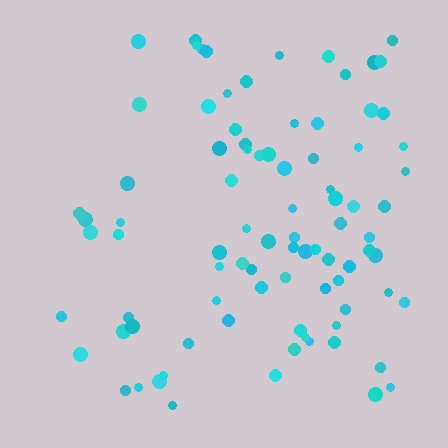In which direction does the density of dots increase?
From left to right, with the right side densest.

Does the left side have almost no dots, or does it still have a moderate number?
Still a moderate number, just noticeably fewer than the right.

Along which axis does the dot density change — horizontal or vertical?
Horizontal.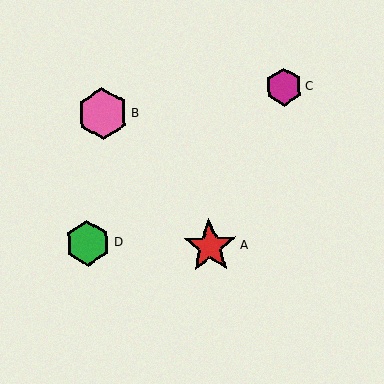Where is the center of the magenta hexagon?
The center of the magenta hexagon is at (284, 87).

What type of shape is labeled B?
Shape B is a pink hexagon.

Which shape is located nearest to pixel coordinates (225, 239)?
The red star (labeled A) at (210, 247) is nearest to that location.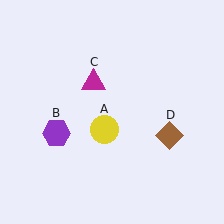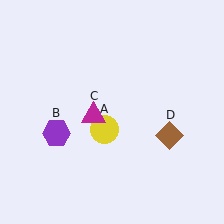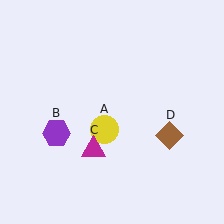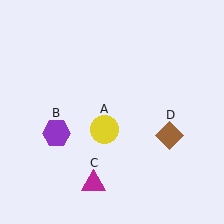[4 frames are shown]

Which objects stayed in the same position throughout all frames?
Yellow circle (object A) and purple hexagon (object B) and brown diamond (object D) remained stationary.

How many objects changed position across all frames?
1 object changed position: magenta triangle (object C).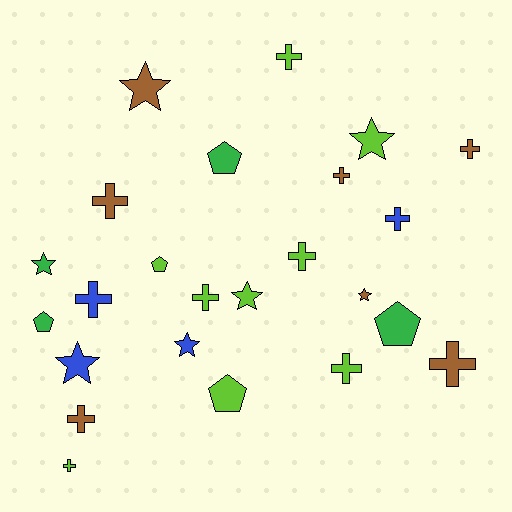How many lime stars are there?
There are 2 lime stars.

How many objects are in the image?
There are 24 objects.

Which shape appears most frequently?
Cross, with 12 objects.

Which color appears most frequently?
Lime, with 9 objects.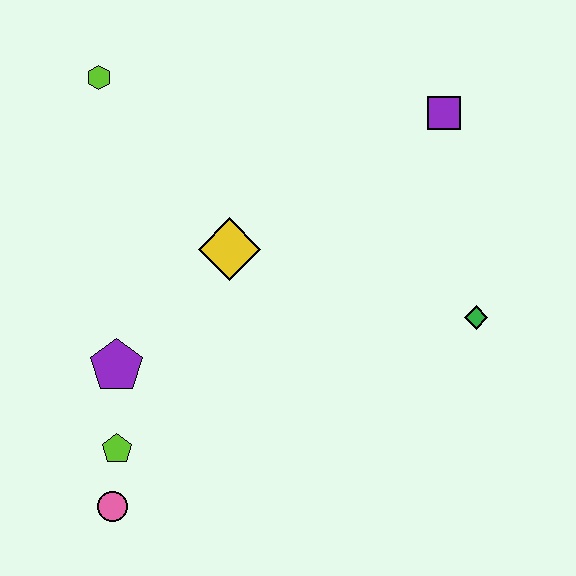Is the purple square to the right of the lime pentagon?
Yes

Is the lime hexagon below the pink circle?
No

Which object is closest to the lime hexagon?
The yellow diamond is closest to the lime hexagon.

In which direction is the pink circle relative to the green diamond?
The pink circle is to the left of the green diamond.